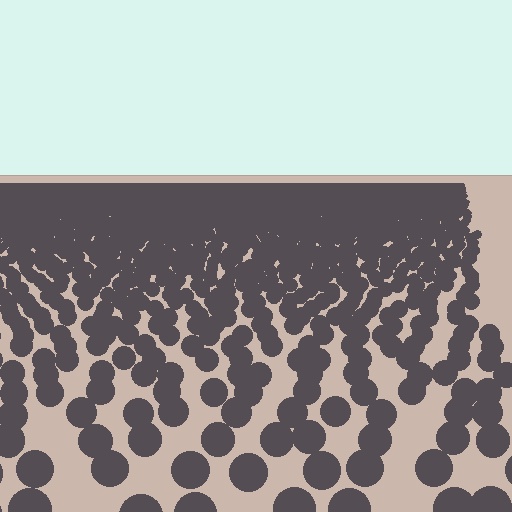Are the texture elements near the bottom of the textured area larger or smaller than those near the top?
Larger. Near the bottom, elements are closer to the viewer and appear at a bigger on-screen size.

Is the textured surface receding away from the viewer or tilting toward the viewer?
The surface is receding away from the viewer. Texture elements get smaller and denser toward the top.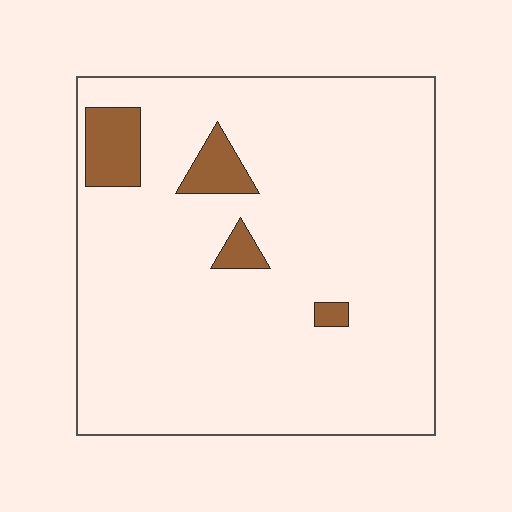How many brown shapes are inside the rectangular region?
4.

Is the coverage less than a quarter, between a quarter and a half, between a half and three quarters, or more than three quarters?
Less than a quarter.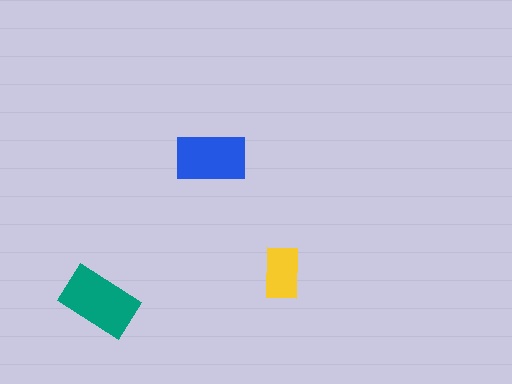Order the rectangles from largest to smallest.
the teal one, the blue one, the yellow one.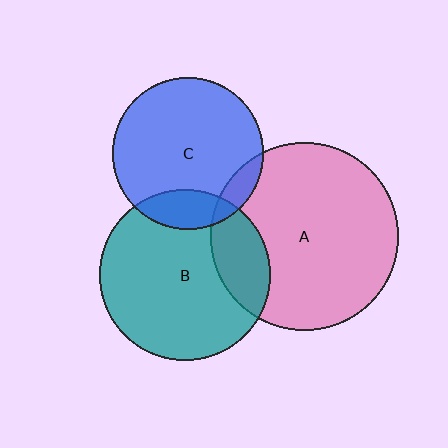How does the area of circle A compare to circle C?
Approximately 1.5 times.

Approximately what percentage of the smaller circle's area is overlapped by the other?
Approximately 20%.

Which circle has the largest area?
Circle A (pink).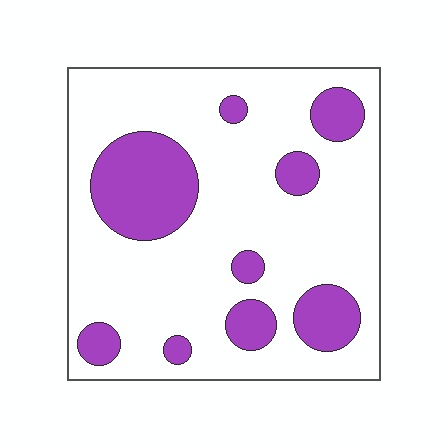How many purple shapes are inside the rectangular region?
9.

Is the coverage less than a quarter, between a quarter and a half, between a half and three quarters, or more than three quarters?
Less than a quarter.